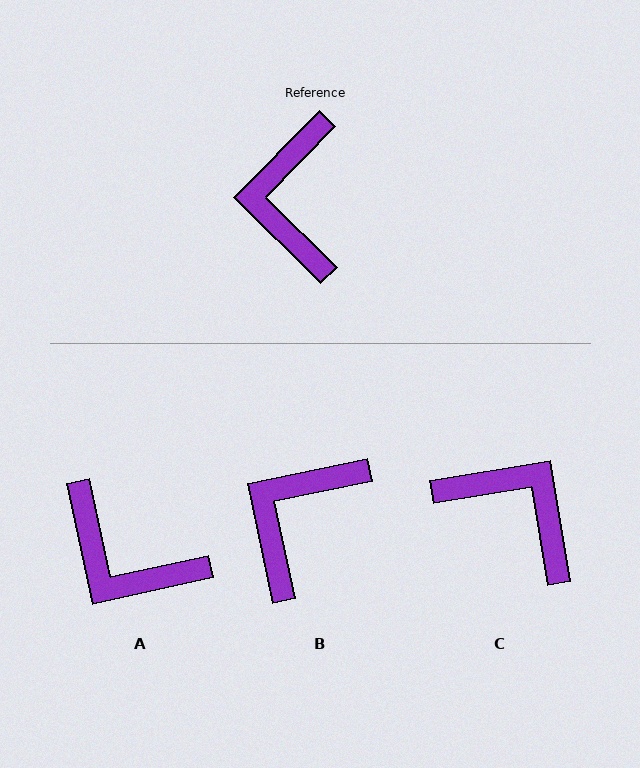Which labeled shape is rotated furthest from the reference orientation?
C, about 126 degrees away.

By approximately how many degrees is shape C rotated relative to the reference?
Approximately 126 degrees clockwise.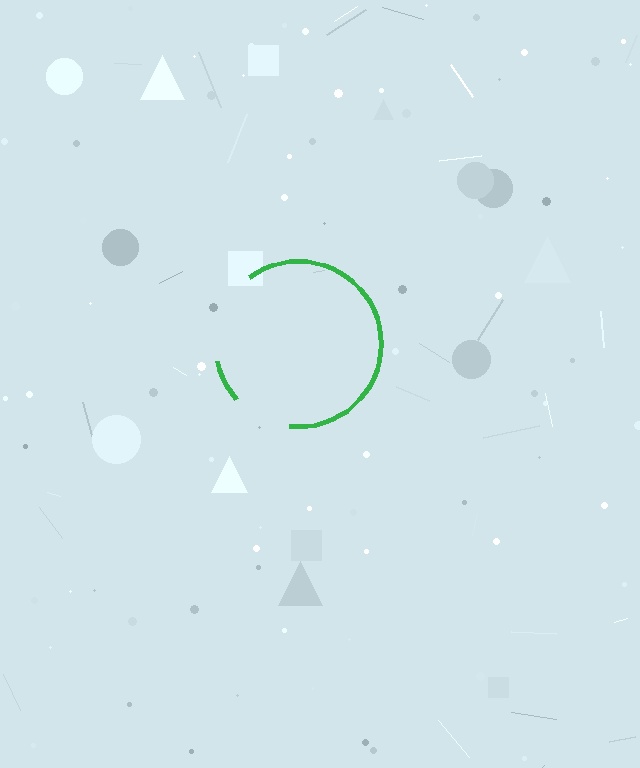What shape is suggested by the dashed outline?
The dashed outline suggests a circle.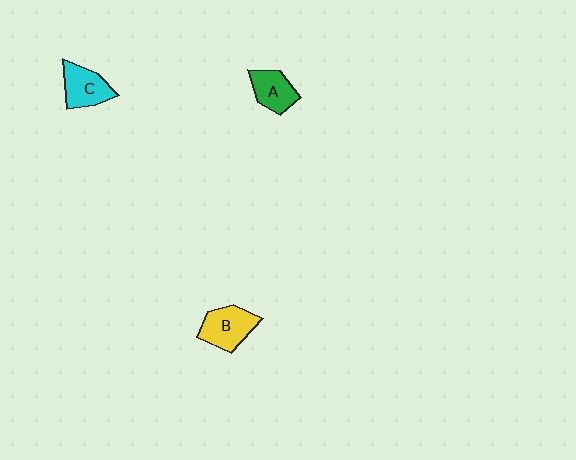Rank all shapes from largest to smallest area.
From largest to smallest: B (yellow), C (cyan), A (green).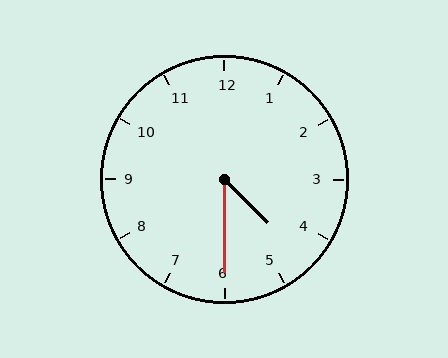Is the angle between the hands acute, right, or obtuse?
It is acute.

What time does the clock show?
4:30.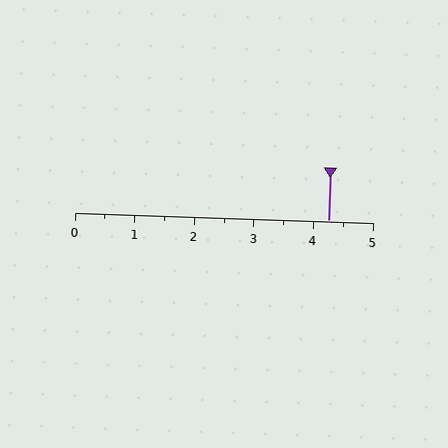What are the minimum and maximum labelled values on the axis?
The axis runs from 0 to 5.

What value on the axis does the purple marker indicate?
The marker indicates approximately 4.2.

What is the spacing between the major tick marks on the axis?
The major ticks are spaced 1 apart.